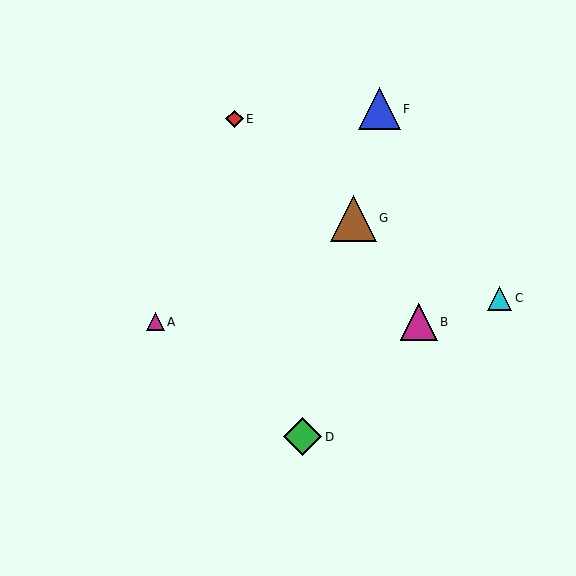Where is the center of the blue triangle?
The center of the blue triangle is at (380, 109).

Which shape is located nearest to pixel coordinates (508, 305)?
The cyan triangle (labeled C) at (500, 298) is nearest to that location.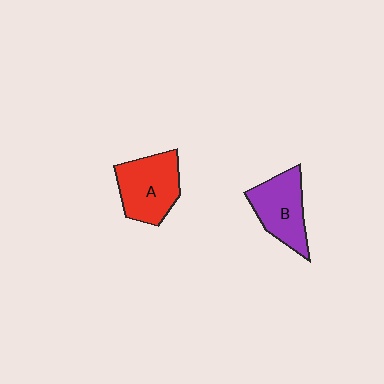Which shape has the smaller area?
Shape B (purple).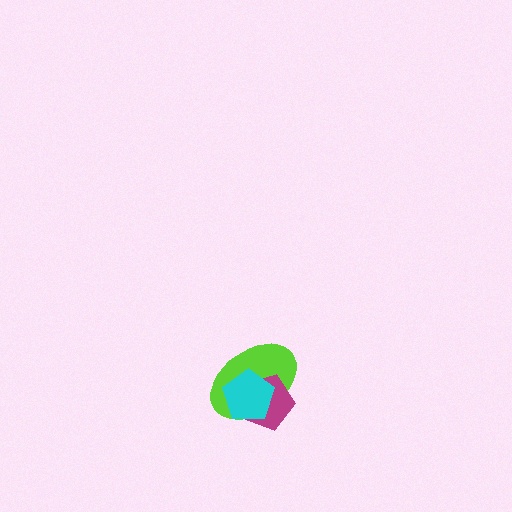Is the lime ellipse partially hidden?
Yes, it is partially covered by another shape.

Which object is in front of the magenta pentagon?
The cyan pentagon is in front of the magenta pentagon.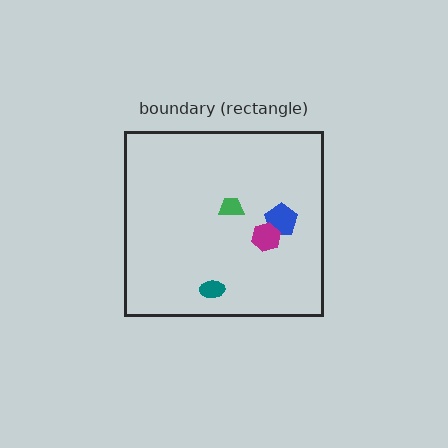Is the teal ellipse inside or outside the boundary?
Inside.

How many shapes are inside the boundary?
4 inside, 0 outside.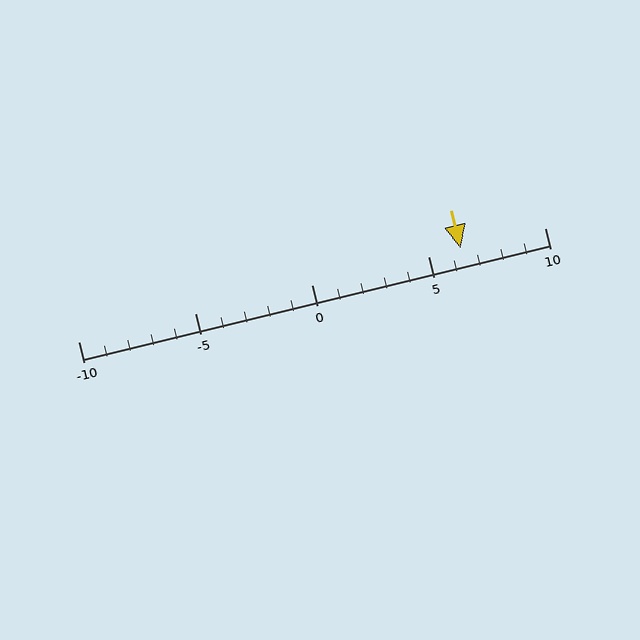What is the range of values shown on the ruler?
The ruler shows values from -10 to 10.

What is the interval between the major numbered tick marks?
The major tick marks are spaced 5 units apart.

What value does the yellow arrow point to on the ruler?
The yellow arrow points to approximately 6.